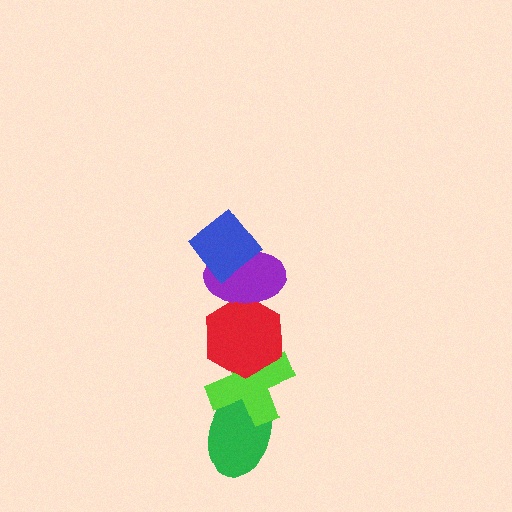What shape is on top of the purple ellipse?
The blue diamond is on top of the purple ellipse.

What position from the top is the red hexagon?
The red hexagon is 3rd from the top.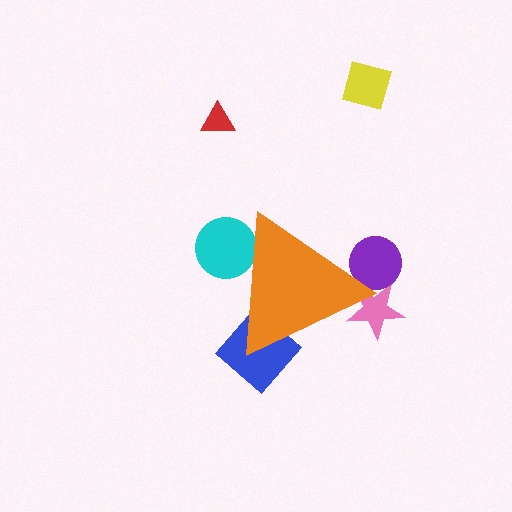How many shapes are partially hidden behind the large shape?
4 shapes are partially hidden.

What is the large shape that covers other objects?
An orange triangle.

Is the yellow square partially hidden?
No, the yellow square is fully visible.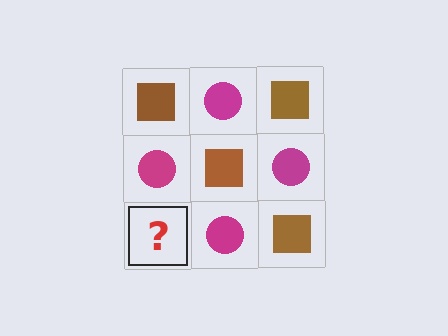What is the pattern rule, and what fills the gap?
The rule is that it alternates brown square and magenta circle in a checkerboard pattern. The gap should be filled with a brown square.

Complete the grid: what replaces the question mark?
The question mark should be replaced with a brown square.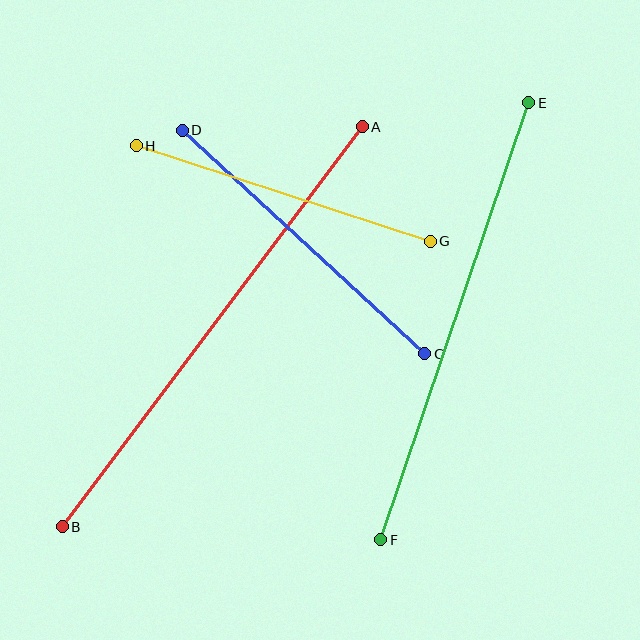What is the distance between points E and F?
The distance is approximately 462 pixels.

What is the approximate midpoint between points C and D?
The midpoint is at approximately (303, 242) pixels.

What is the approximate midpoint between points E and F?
The midpoint is at approximately (455, 321) pixels.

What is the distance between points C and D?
The distance is approximately 330 pixels.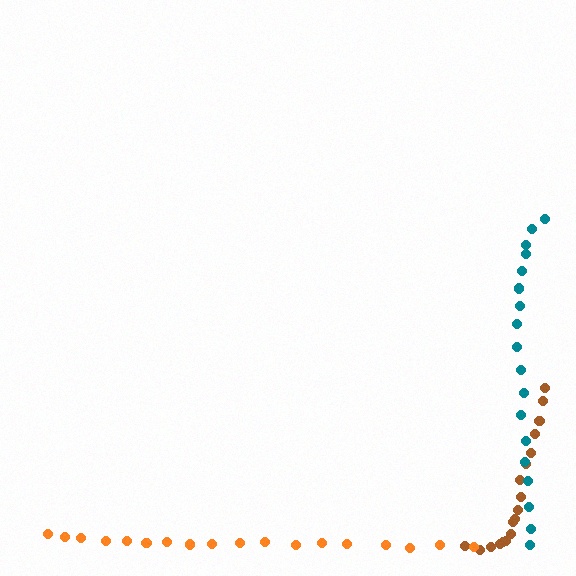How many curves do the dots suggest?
There are 3 distinct paths.